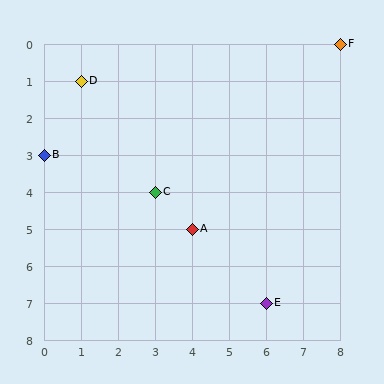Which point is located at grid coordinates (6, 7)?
Point E is at (6, 7).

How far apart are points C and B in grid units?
Points C and B are 3 columns and 1 row apart (about 3.2 grid units diagonally).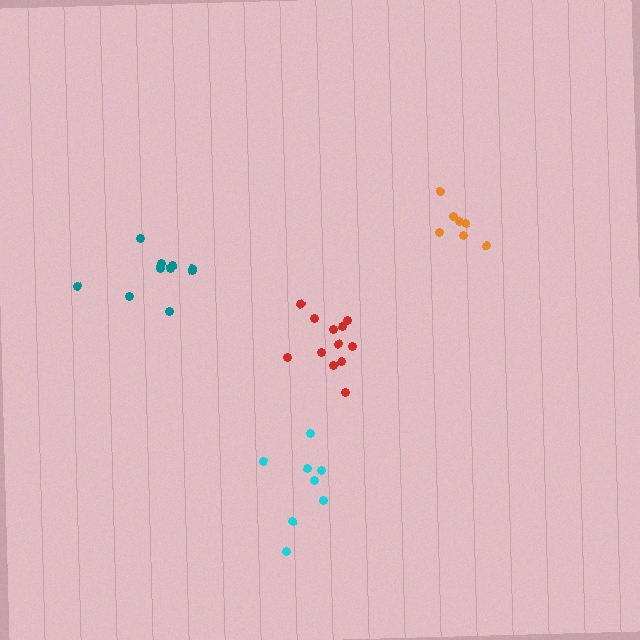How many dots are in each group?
Group 1: 10 dots, Group 2: 7 dots, Group 3: 12 dots, Group 4: 8 dots (37 total).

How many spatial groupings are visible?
There are 4 spatial groupings.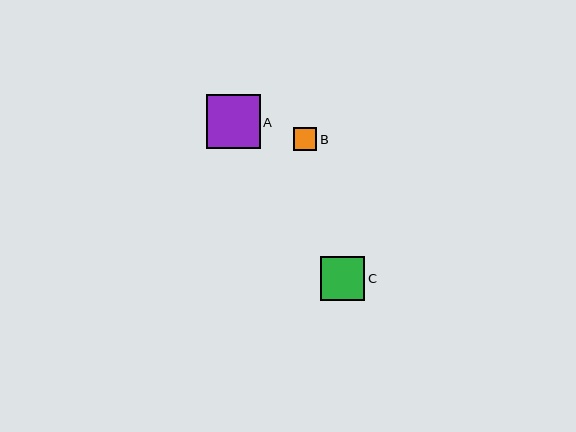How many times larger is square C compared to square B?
Square C is approximately 1.9 times the size of square B.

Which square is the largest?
Square A is the largest with a size of approximately 53 pixels.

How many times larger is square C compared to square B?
Square C is approximately 1.9 times the size of square B.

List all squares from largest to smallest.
From largest to smallest: A, C, B.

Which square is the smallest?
Square B is the smallest with a size of approximately 23 pixels.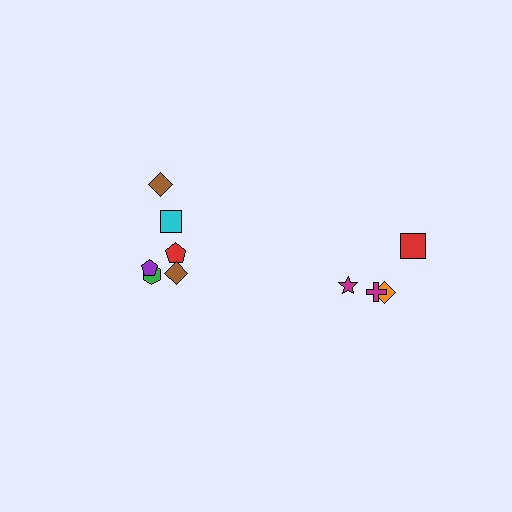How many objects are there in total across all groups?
There are 10 objects.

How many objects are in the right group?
There are 4 objects.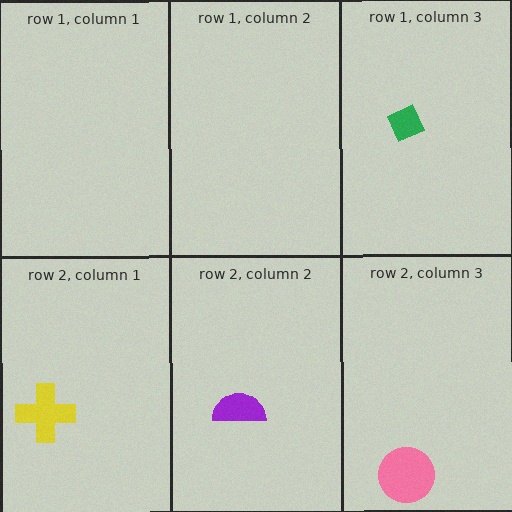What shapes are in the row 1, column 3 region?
The green diamond.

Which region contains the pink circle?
The row 2, column 3 region.